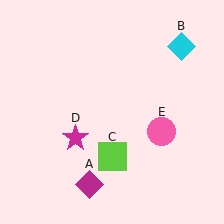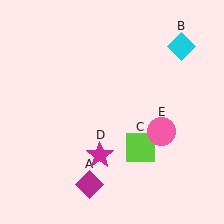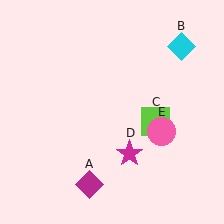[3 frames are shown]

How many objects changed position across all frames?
2 objects changed position: lime square (object C), magenta star (object D).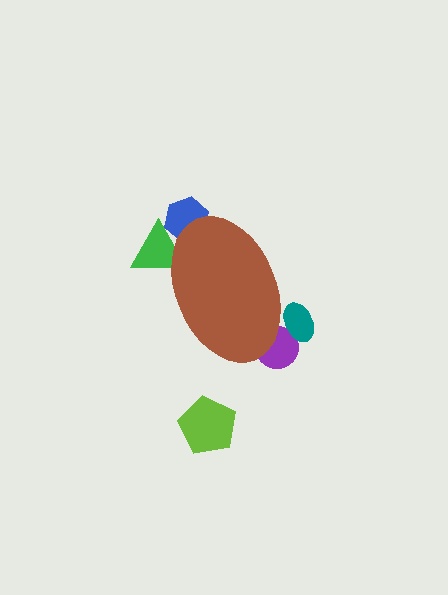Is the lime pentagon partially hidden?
No, the lime pentagon is fully visible.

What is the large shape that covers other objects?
A brown ellipse.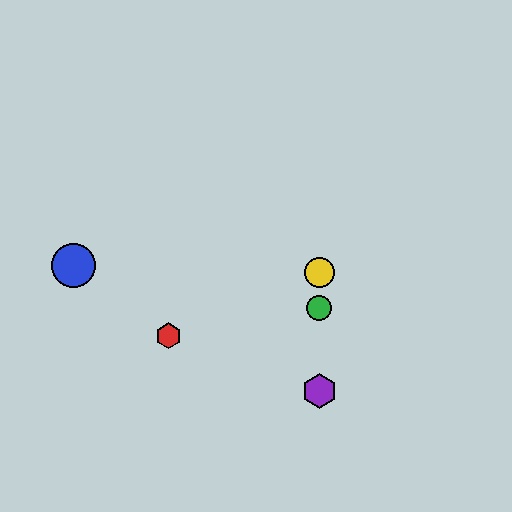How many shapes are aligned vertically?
3 shapes (the green circle, the yellow circle, the purple hexagon) are aligned vertically.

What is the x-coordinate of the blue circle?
The blue circle is at x≈73.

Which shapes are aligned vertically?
The green circle, the yellow circle, the purple hexagon are aligned vertically.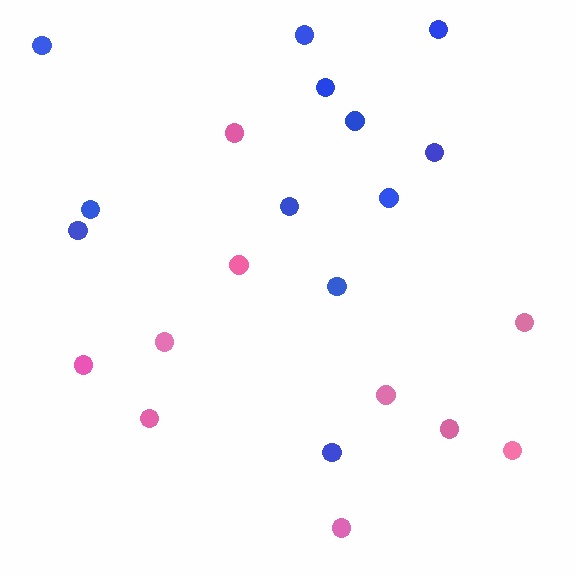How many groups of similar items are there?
There are 2 groups: one group of pink circles (10) and one group of blue circles (12).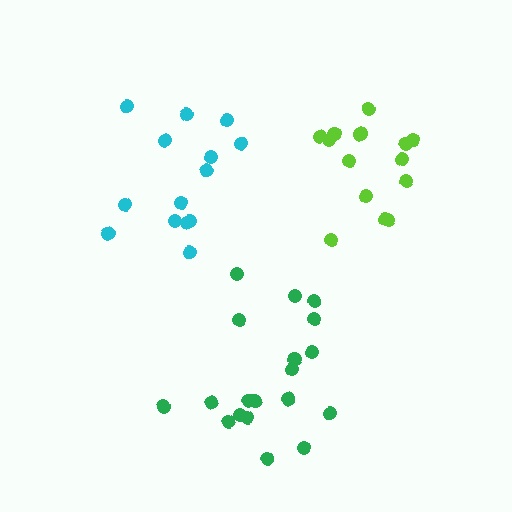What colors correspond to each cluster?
The clusters are colored: cyan, lime, green.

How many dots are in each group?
Group 1: 15 dots, Group 2: 14 dots, Group 3: 19 dots (48 total).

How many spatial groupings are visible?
There are 3 spatial groupings.